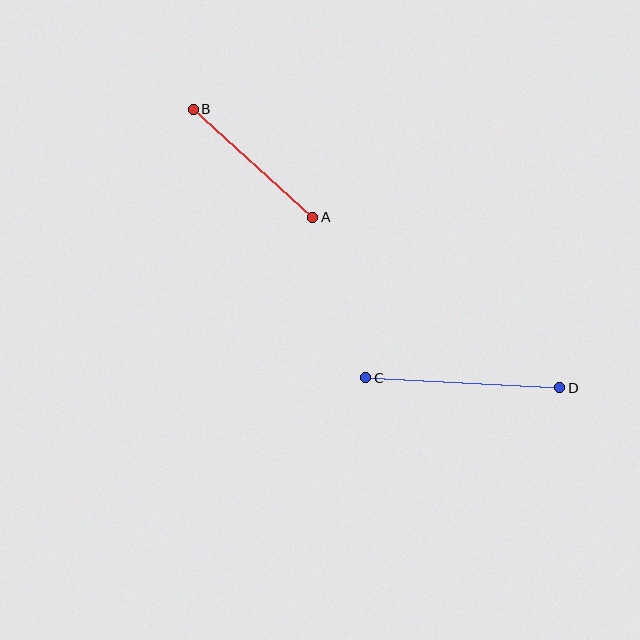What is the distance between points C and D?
The distance is approximately 194 pixels.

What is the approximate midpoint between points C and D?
The midpoint is at approximately (463, 383) pixels.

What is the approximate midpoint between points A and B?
The midpoint is at approximately (253, 163) pixels.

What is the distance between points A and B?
The distance is approximately 161 pixels.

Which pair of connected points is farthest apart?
Points C and D are farthest apart.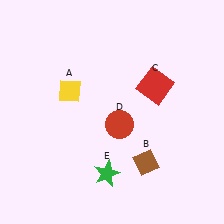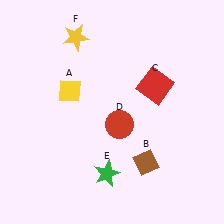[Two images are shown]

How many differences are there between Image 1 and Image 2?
There is 1 difference between the two images.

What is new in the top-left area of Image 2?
A yellow star (F) was added in the top-left area of Image 2.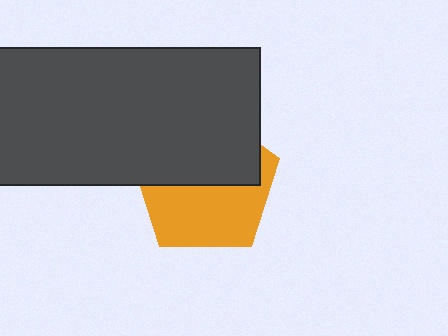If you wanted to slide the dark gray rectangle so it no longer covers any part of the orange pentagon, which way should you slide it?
Slide it up — that is the most direct way to separate the two shapes.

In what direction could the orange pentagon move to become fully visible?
The orange pentagon could move down. That would shift it out from behind the dark gray rectangle entirely.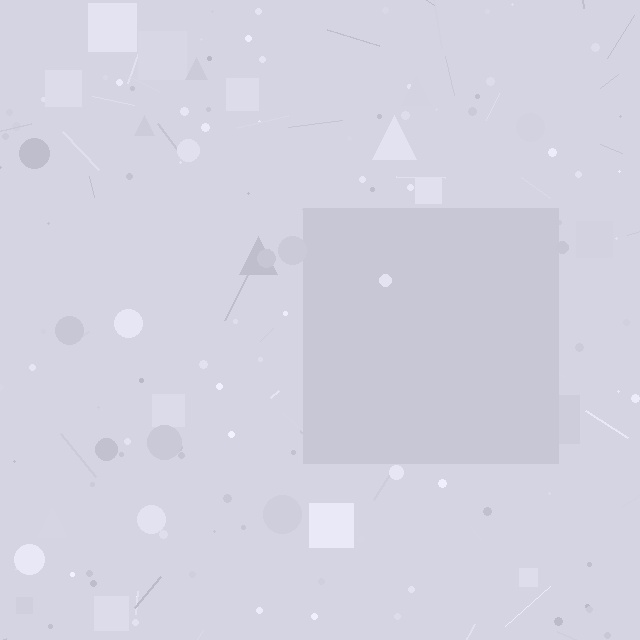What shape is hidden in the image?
A square is hidden in the image.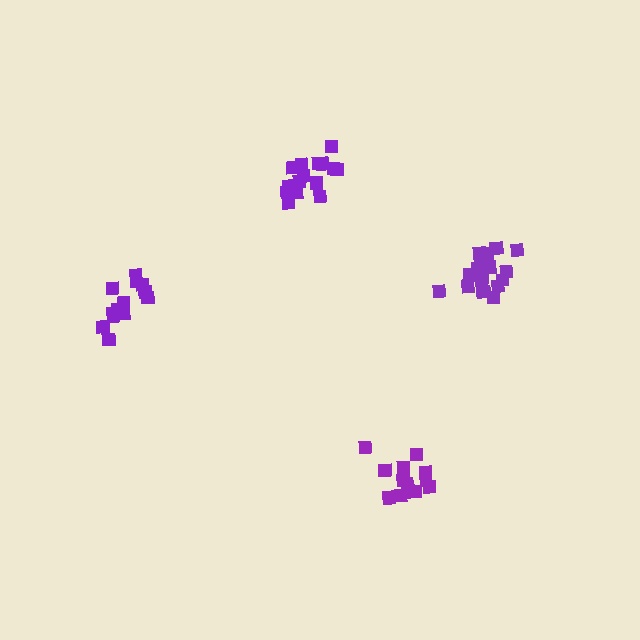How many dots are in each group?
Group 1: 13 dots, Group 2: 13 dots, Group 3: 15 dots, Group 4: 19 dots (60 total).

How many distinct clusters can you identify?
There are 4 distinct clusters.